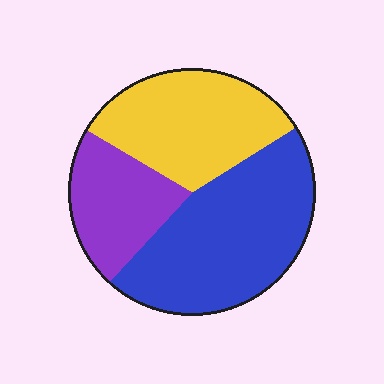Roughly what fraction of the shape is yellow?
Yellow takes up between a quarter and a half of the shape.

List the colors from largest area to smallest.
From largest to smallest: blue, yellow, purple.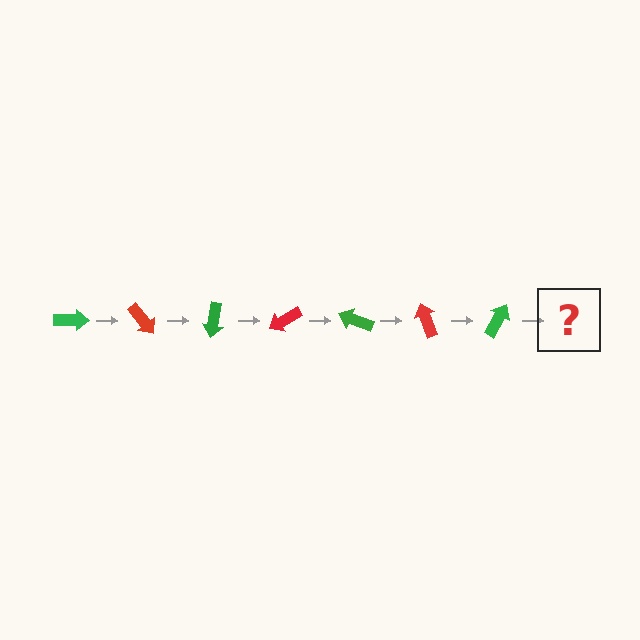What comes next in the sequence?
The next element should be a red arrow, rotated 350 degrees from the start.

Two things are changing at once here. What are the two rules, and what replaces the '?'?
The two rules are that it rotates 50 degrees each step and the color cycles through green and red. The '?' should be a red arrow, rotated 350 degrees from the start.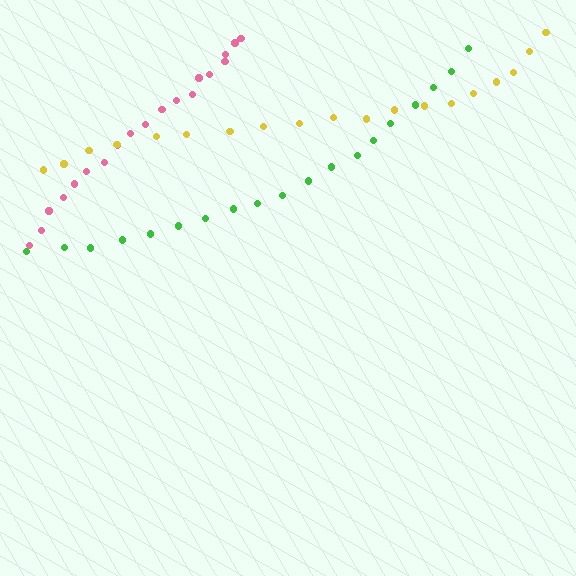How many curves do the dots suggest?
There are 3 distinct paths.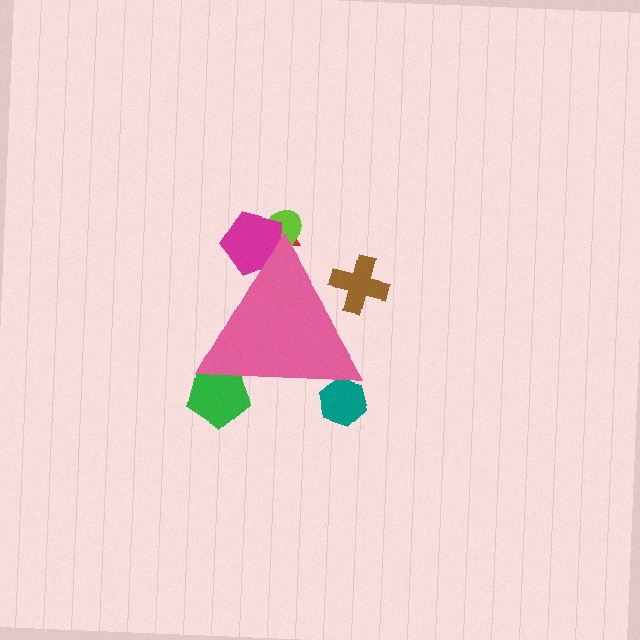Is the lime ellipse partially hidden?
Yes, the lime ellipse is partially hidden behind the pink triangle.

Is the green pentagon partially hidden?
Yes, the green pentagon is partially hidden behind the pink triangle.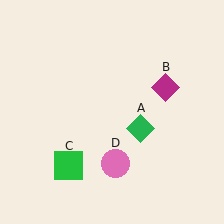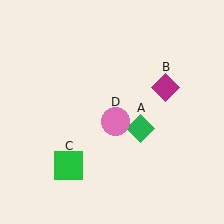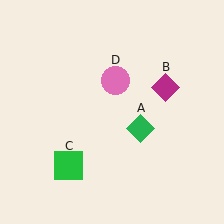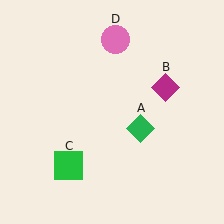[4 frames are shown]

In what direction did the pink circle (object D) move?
The pink circle (object D) moved up.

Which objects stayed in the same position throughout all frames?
Green diamond (object A) and magenta diamond (object B) and green square (object C) remained stationary.